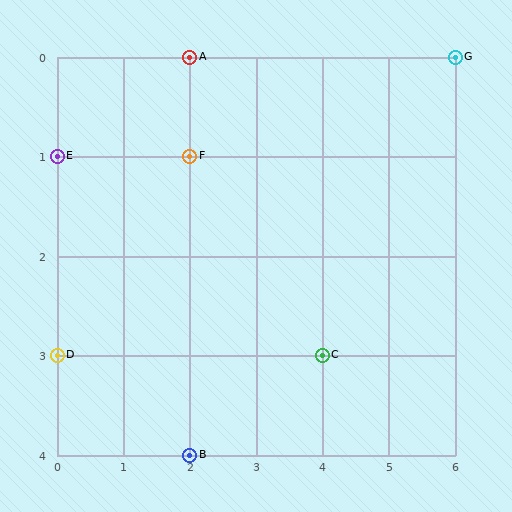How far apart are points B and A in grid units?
Points B and A are 4 rows apart.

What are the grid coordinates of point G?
Point G is at grid coordinates (6, 0).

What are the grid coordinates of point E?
Point E is at grid coordinates (0, 1).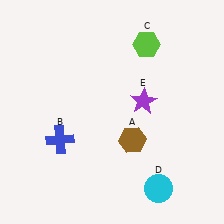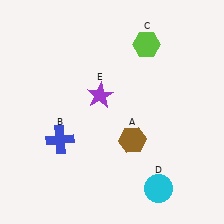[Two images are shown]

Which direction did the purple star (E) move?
The purple star (E) moved left.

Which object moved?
The purple star (E) moved left.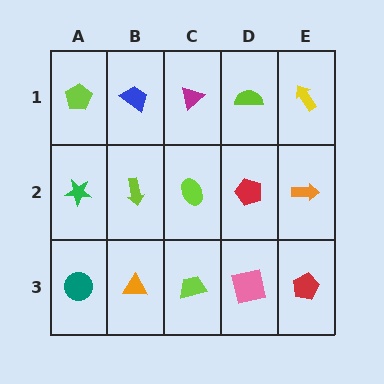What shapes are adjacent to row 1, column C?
A lime ellipse (row 2, column C), a blue trapezoid (row 1, column B), a lime semicircle (row 1, column D).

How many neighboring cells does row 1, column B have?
3.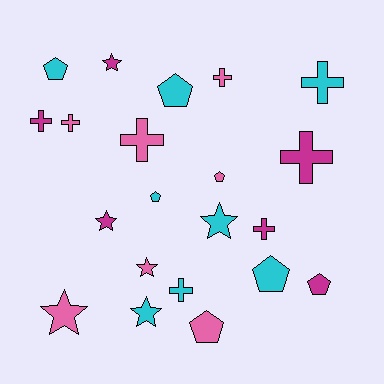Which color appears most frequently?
Cyan, with 8 objects.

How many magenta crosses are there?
There are 3 magenta crosses.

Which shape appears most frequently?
Cross, with 8 objects.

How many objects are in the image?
There are 21 objects.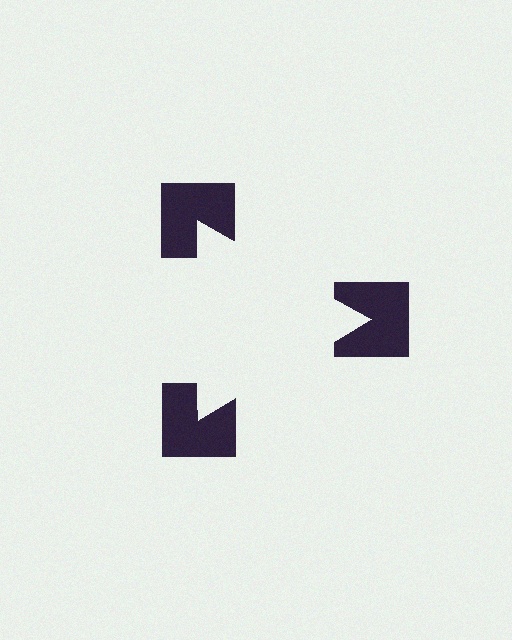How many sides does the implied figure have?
3 sides.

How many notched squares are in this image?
There are 3 — one at each vertex of the illusory triangle.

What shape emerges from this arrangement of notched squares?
An illusory triangle — its edges are inferred from the aligned wedge cuts in the notched squares, not physically drawn.